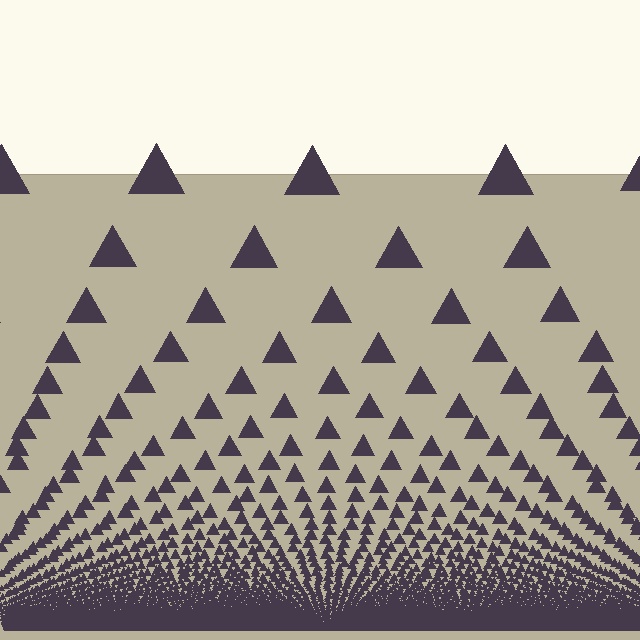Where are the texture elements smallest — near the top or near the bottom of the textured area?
Near the bottom.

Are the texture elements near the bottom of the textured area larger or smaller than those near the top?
Smaller. The gradient is inverted — elements near the bottom are smaller and denser.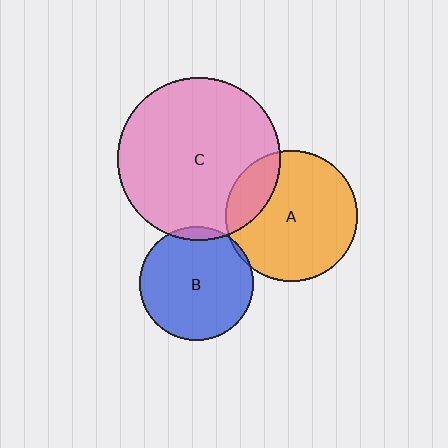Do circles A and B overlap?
Yes.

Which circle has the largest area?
Circle C (pink).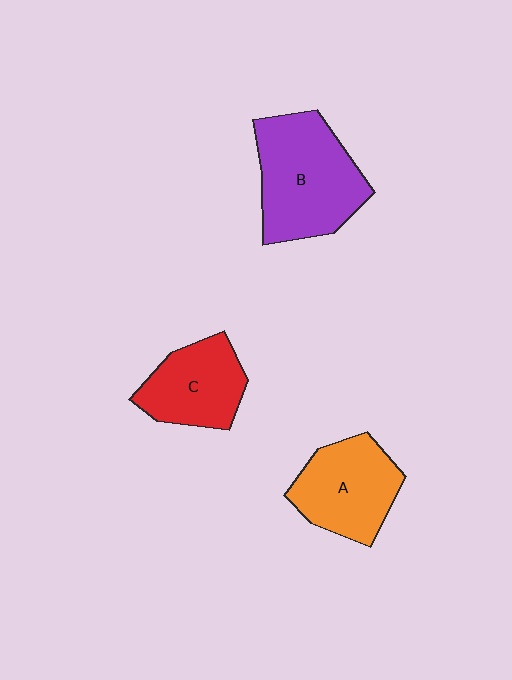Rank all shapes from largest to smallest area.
From largest to smallest: B (purple), A (orange), C (red).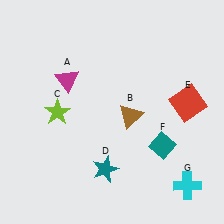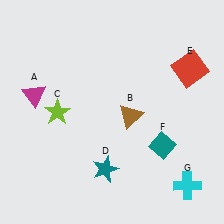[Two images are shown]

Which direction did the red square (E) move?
The red square (E) moved up.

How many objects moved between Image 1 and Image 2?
2 objects moved between the two images.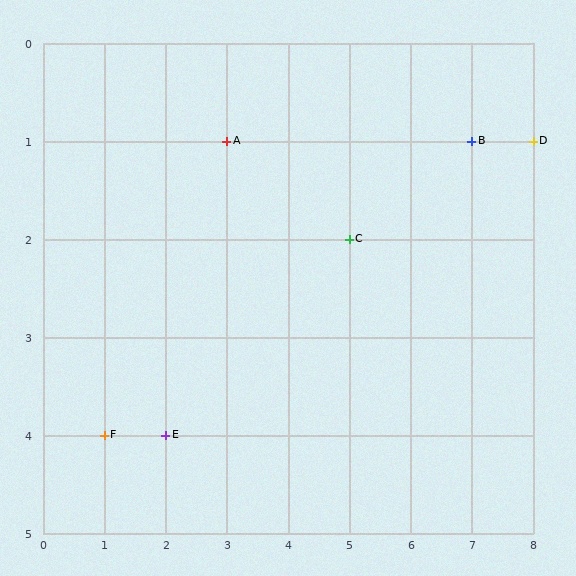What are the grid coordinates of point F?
Point F is at grid coordinates (1, 4).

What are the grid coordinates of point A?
Point A is at grid coordinates (3, 1).